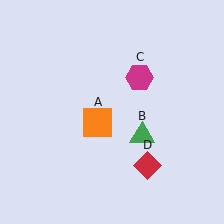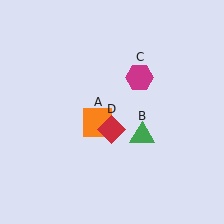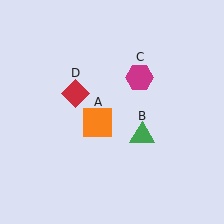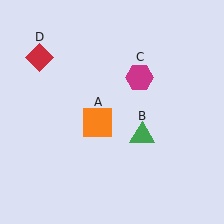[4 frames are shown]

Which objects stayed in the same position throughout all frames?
Orange square (object A) and green triangle (object B) and magenta hexagon (object C) remained stationary.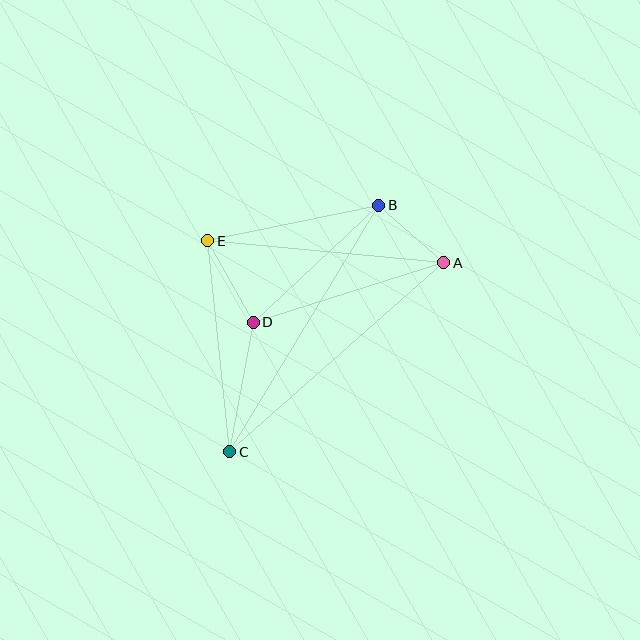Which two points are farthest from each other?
Points B and C are farthest from each other.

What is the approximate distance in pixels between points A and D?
The distance between A and D is approximately 199 pixels.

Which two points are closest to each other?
Points A and B are closest to each other.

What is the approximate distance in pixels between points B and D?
The distance between B and D is approximately 171 pixels.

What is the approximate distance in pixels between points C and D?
The distance between C and D is approximately 132 pixels.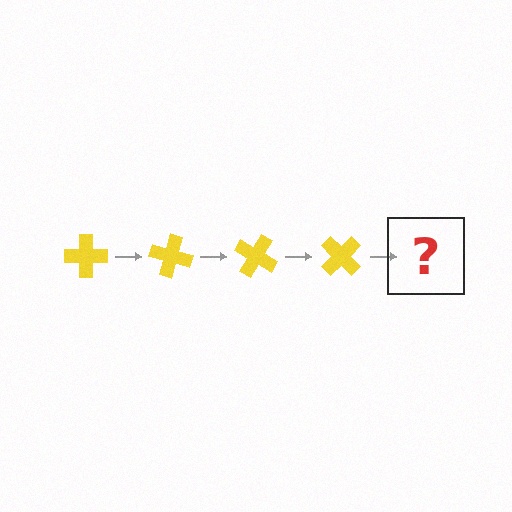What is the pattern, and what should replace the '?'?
The pattern is that the cross rotates 15 degrees each step. The '?' should be a yellow cross rotated 60 degrees.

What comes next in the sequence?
The next element should be a yellow cross rotated 60 degrees.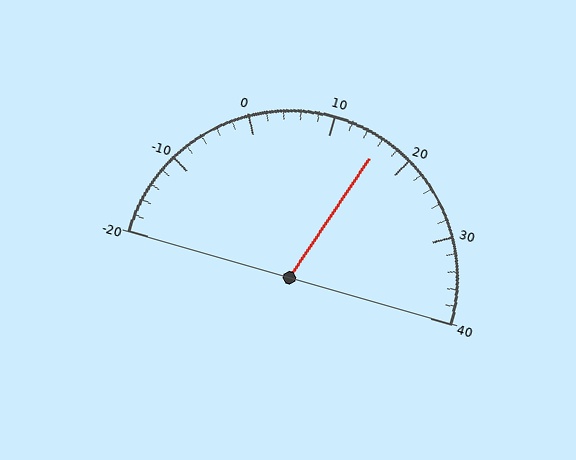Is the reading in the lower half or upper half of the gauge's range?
The reading is in the upper half of the range (-20 to 40).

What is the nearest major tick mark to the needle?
The nearest major tick mark is 20.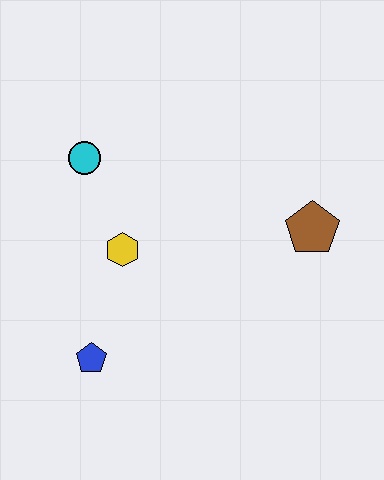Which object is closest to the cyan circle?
The yellow hexagon is closest to the cyan circle.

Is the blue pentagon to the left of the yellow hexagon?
Yes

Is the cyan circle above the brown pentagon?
Yes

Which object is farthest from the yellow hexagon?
The brown pentagon is farthest from the yellow hexagon.